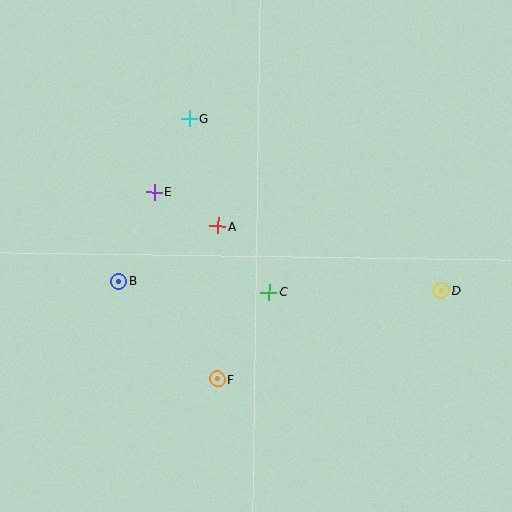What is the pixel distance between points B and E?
The distance between B and E is 96 pixels.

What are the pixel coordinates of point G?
Point G is at (189, 119).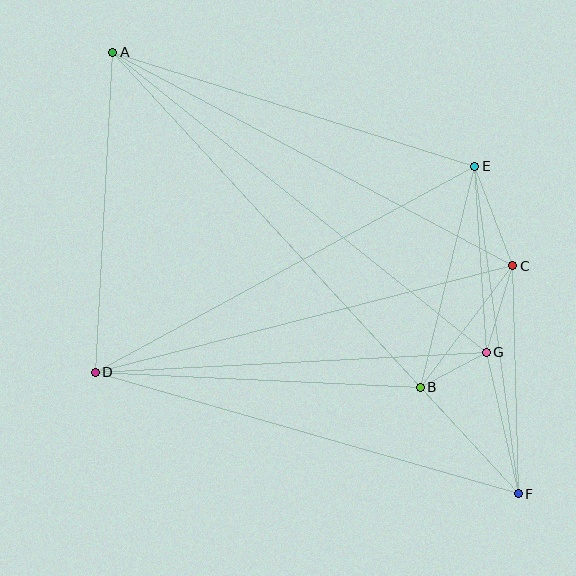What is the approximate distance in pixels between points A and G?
The distance between A and G is approximately 479 pixels.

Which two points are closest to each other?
Points B and G are closest to each other.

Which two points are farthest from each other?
Points A and F are farthest from each other.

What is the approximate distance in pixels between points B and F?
The distance between B and F is approximately 144 pixels.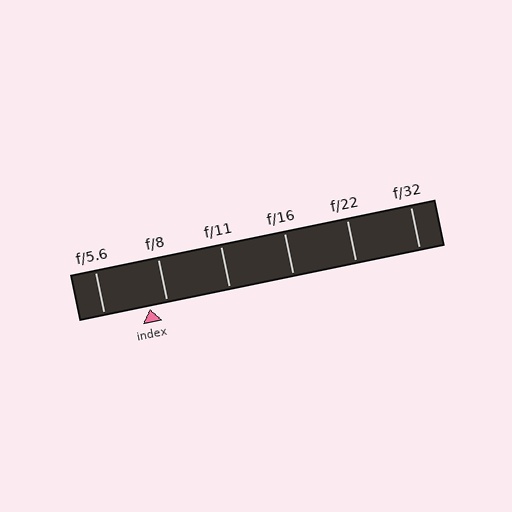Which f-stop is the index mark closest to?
The index mark is closest to f/8.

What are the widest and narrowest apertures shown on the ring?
The widest aperture shown is f/5.6 and the narrowest is f/32.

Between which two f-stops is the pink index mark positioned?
The index mark is between f/5.6 and f/8.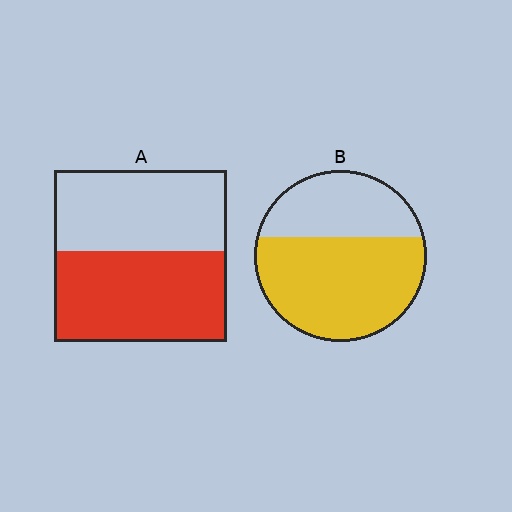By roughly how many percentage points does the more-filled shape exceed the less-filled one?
By roughly 10 percentage points (B over A).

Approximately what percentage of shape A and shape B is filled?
A is approximately 55% and B is approximately 65%.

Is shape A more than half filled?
Roughly half.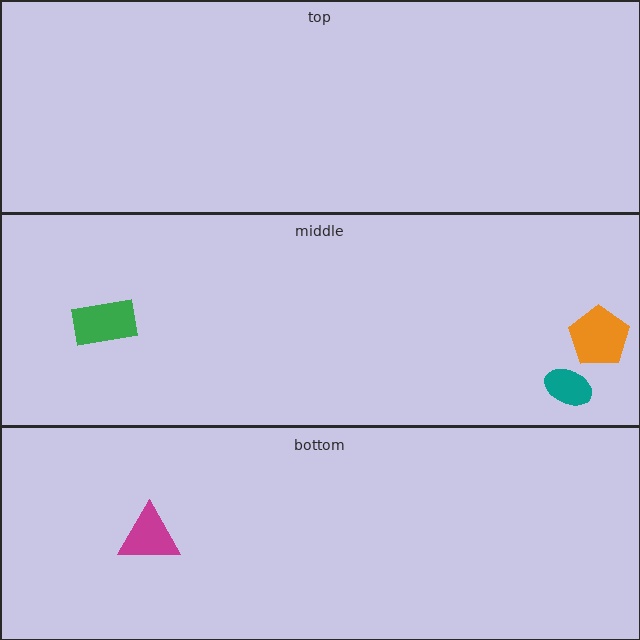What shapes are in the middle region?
The teal ellipse, the green rectangle, the orange pentagon.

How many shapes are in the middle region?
3.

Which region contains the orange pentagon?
The middle region.